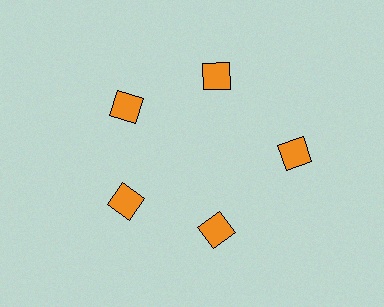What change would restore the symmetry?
The symmetry would be restored by moving it inward, back onto the ring so that all 5 diamonds sit at equal angles and equal distance from the center.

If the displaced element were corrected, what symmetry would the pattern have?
It would have 5-fold rotational symmetry — the pattern would map onto itself every 72 degrees.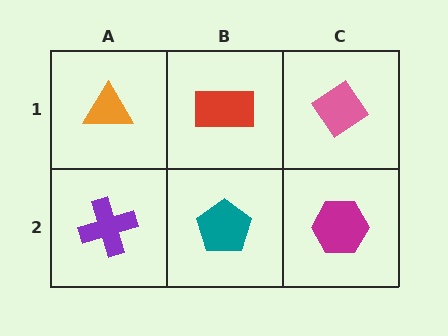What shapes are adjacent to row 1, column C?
A magenta hexagon (row 2, column C), a red rectangle (row 1, column B).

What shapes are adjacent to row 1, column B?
A teal pentagon (row 2, column B), an orange triangle (row 1, column A), a pink diamond (row 1, column C).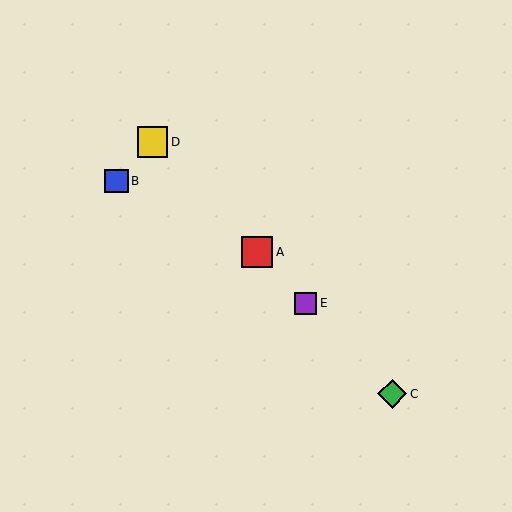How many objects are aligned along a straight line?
4 objects (A, C, D, E) are aligned along a straight line.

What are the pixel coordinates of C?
Object C is at (392, 394).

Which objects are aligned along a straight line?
Objects A, C, D, E are aligned along a straight line.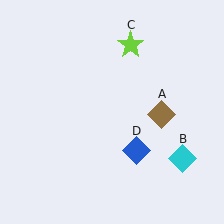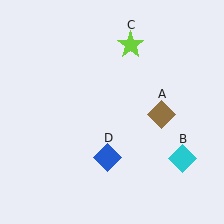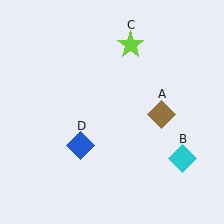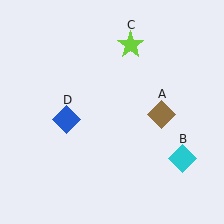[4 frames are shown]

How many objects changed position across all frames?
1 object changed position: blue diamond (object D).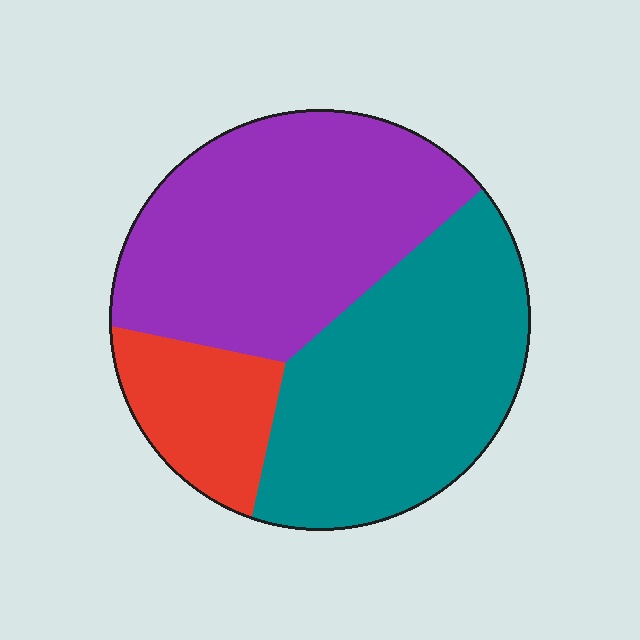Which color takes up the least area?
Red, at roughly 15%.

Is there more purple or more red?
Purple.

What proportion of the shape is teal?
Teal covers 42% of the shape.